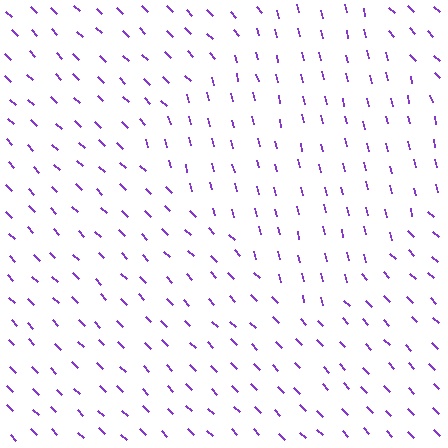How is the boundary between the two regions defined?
The boundary is defined purely by a change in line orientation (approximately 30 degrees difference). All lines are the same color and thickness.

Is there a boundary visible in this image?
Yes, there is a texture boundary formed by a change in line orientation.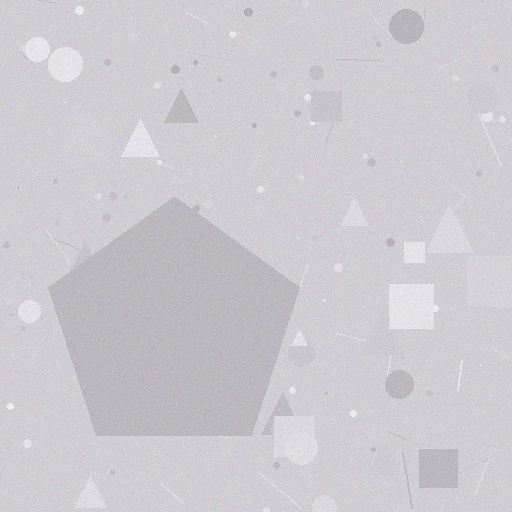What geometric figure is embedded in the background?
A pentagon is embedded in the background.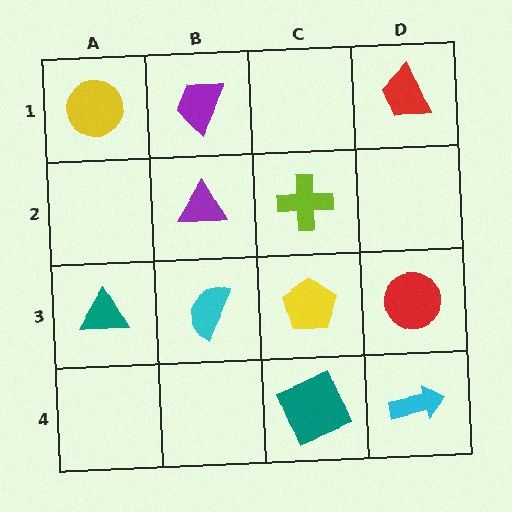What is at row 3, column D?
A red circle.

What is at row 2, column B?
A purple triangle.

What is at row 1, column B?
A purple trapezoid.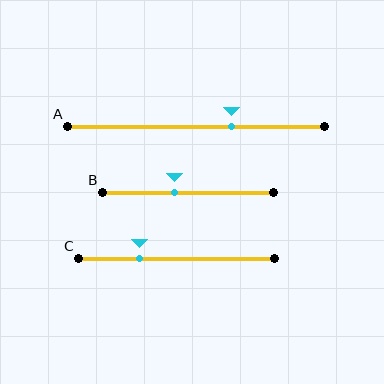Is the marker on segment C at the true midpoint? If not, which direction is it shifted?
No, the marker on segment C is shifted to the left by about 19% of the segment length.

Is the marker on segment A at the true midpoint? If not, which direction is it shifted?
No, the marker on segment A is shifted to the right by about 14% of the segment length.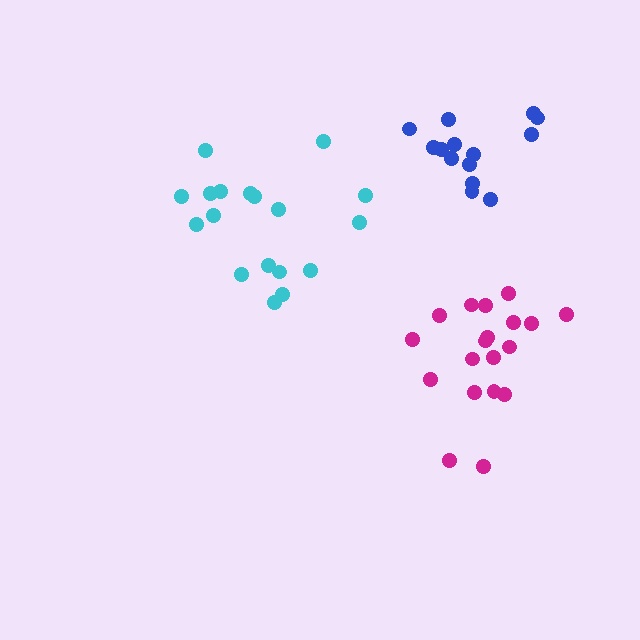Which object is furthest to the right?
The magenta cluster is rightmost.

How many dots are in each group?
Group 1: 18 dots, Group 2: 19 dots, Group 3: 14 dots (51 total).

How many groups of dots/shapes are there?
There are 3 groups.